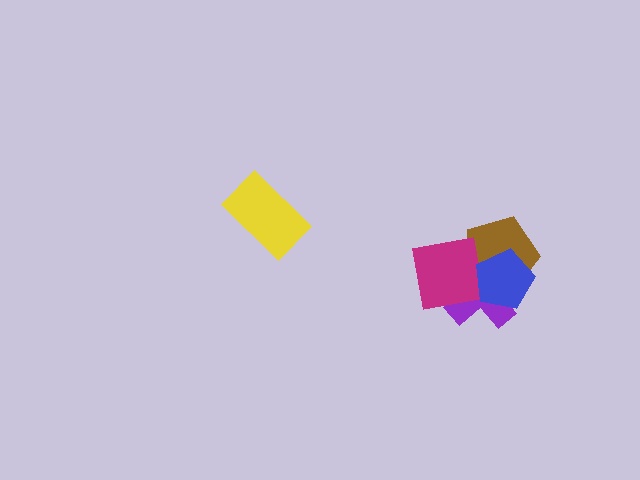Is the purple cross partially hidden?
Yes, it is partially covered by another shape.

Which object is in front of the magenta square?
The blue pentagon is in front of the magenta square.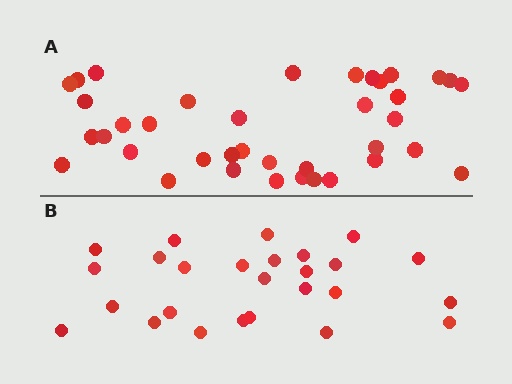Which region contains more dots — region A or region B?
Region A (the top region) has more dots.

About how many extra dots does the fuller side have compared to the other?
Region A has roughly 12 or so more dots than region B.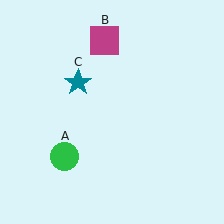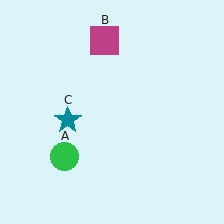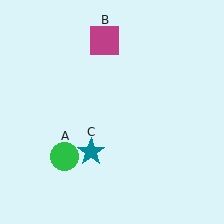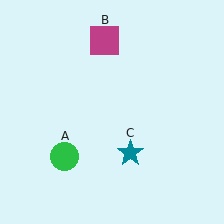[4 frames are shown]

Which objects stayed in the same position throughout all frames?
Green circle (object A) and magenta square (object B) remained stationary.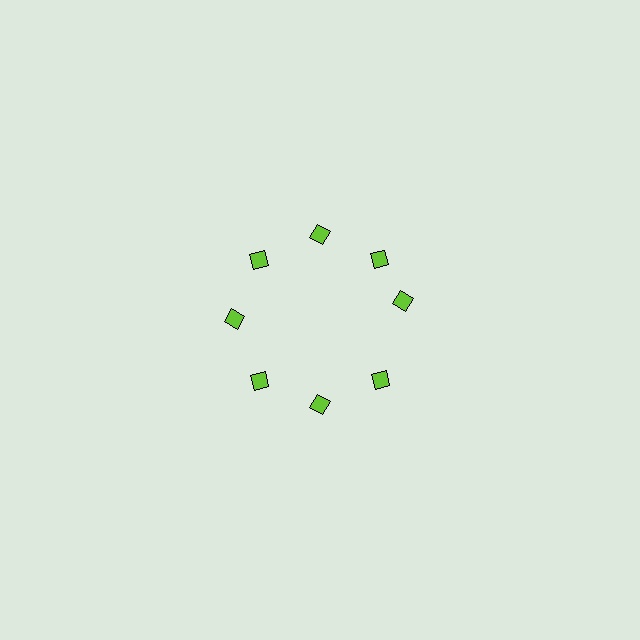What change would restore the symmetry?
The symmetry would be restored by rotating it back into even spacing with its neighbors so that all 8 diamonds sit at equal angles and equal distance from the center.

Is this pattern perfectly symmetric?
No. The 8 lime diamonds are arranged in a ring, but one element near the 3 o'clock position is rotated out of alignment along the ring, breaking the 8-fold rotational symmetry.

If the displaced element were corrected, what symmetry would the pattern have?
It would have 8-fold rotational symmetry — the pattern would map onto itself every 45 degrees.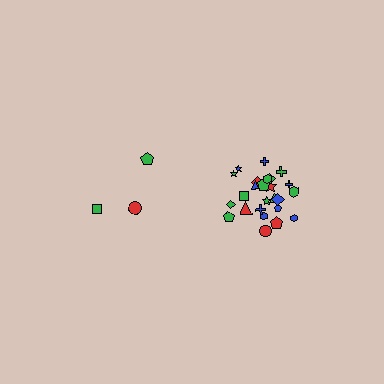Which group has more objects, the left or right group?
The right group.